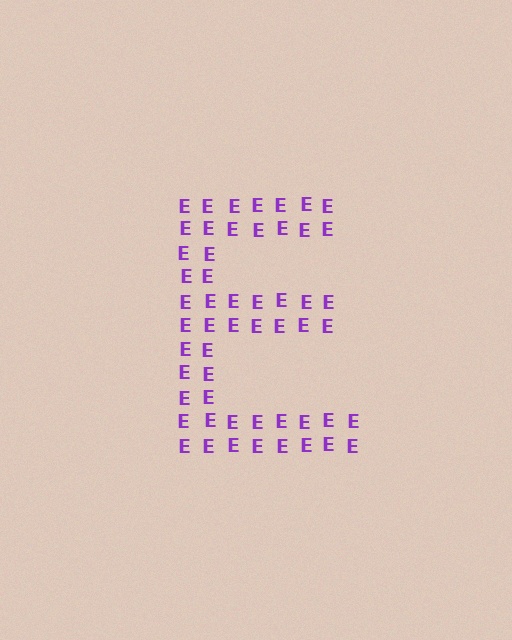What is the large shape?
The large shape is the letter E.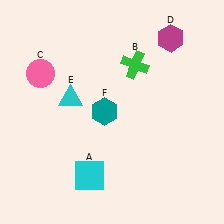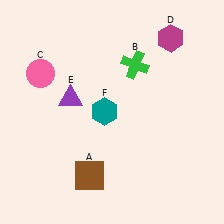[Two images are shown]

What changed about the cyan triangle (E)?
In Image 1, E is cyan. In Image 2, it changed to purple.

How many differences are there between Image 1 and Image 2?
There are 2 differences between the two images.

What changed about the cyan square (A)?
In Image 1, A is cyan. In Image 2, it changed to brown.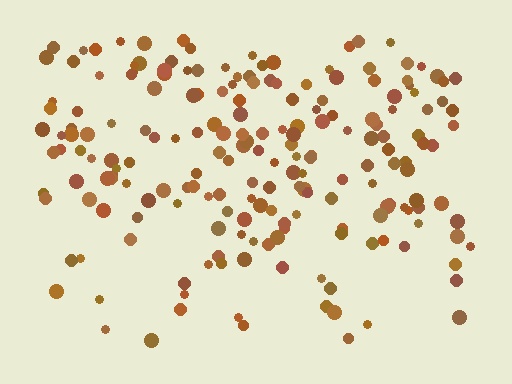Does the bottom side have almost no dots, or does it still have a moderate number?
Still a moderate number, just noticeably fewer than the top.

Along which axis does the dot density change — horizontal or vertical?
Vertical.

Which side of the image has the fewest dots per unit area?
The bottom.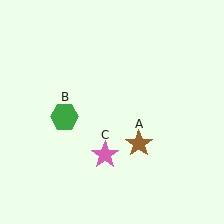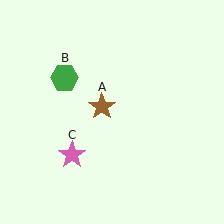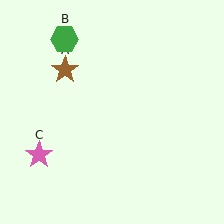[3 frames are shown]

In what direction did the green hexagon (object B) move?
The green hexagon (object B) moved up.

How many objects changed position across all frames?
3 objects changed position: brown star (object A), green hexagon (object B), pink star (object C).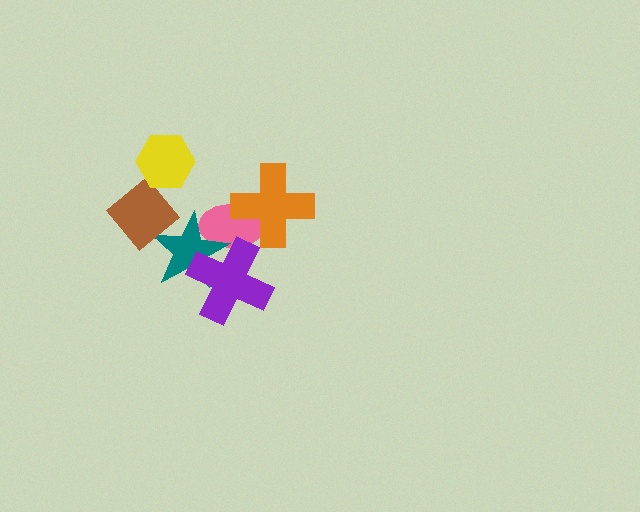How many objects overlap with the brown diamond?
2 objects overlap with the brown diamond.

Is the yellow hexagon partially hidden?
No, no other shape covers it.